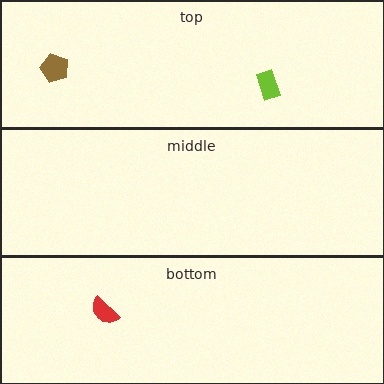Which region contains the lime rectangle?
The top region.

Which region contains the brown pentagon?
The top region.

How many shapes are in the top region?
2.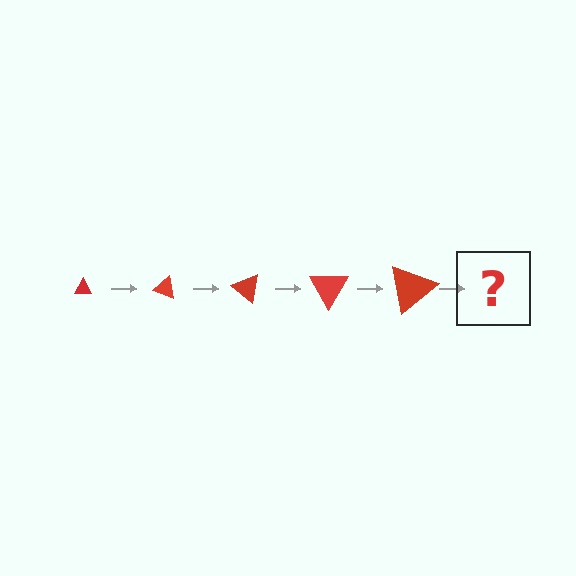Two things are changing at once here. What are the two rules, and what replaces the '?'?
The two rules are that the triangle grows larger each step and it rotates 20 degrees each step. The '?' should be a triangle, larger than the previous one and rotated 100 degrees from the start.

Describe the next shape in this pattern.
It should be a triangle, larger than the previous one and rotated 100 degrees from the start.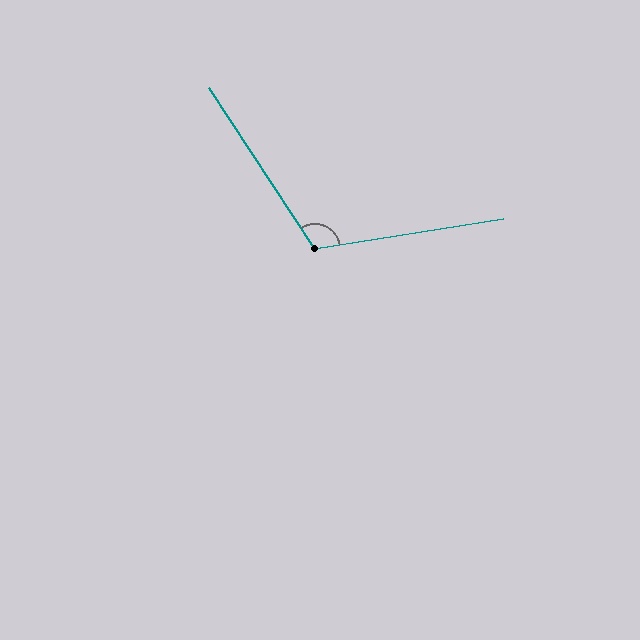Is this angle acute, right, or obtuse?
It is obtuse.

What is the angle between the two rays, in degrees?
Approximately 114 degrees.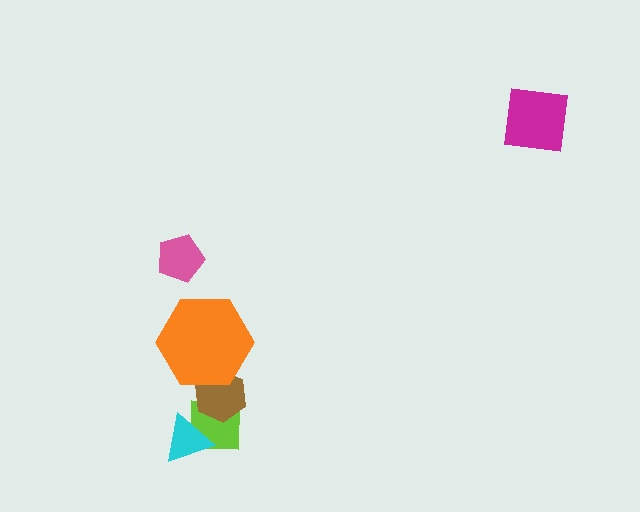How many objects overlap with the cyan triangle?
1 object overlaps with the cyan triangle.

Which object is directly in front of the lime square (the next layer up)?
The brown hexagon is directly in front of the lime square.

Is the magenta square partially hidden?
No, no other shape covers it.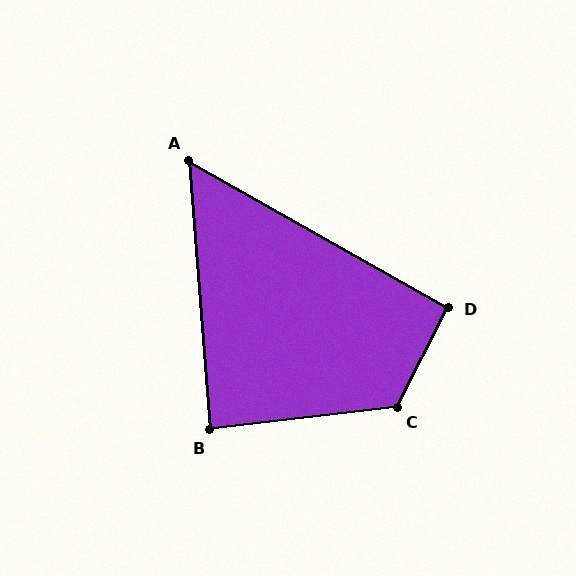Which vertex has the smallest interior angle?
A, at approximately 56 degrees.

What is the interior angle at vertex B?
Approximately 88 degrees (approximately right).